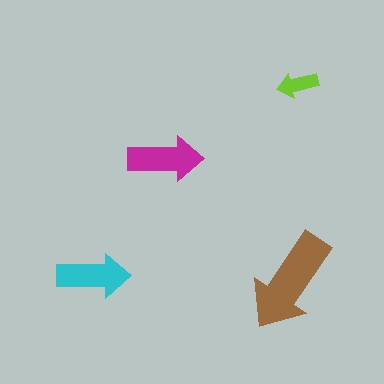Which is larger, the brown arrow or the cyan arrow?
The brown one.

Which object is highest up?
The lime arrow is topmost.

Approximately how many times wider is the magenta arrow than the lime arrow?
About 2 times wider.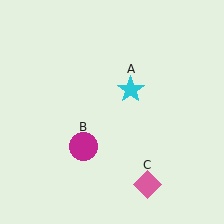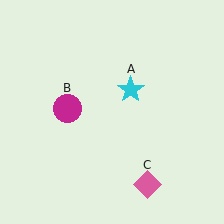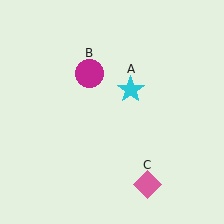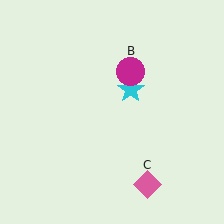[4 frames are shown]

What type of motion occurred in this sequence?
The magenta circle (object B) rotated clockwise around the center of the scene.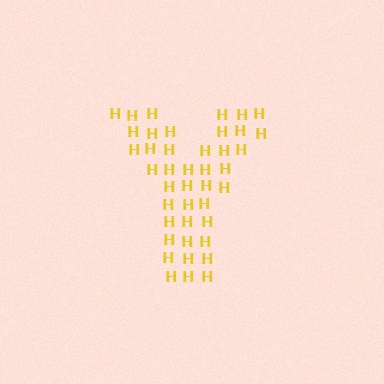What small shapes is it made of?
It is made of small letter H's.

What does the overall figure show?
The overall figure shows the letter Y.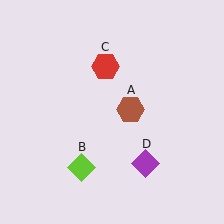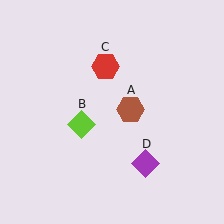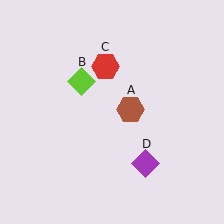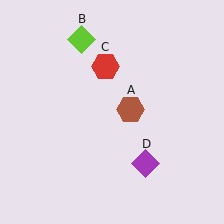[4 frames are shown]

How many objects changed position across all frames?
1 object changed position: lime diamond (object B).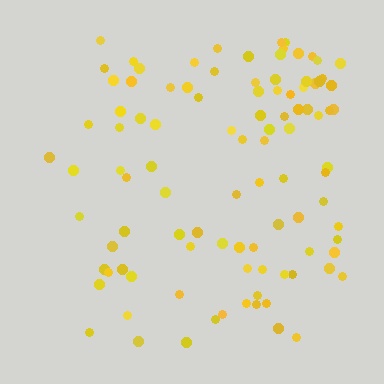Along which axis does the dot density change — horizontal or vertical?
Horizontal.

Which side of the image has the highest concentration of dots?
The right.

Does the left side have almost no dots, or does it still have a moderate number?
Still a moderate number, just noticeably fewer than the right.